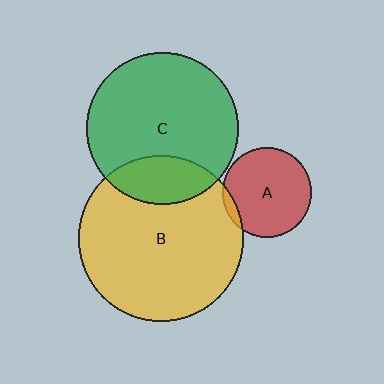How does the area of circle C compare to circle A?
Approximately 2.9 times.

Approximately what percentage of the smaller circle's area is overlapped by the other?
Approximately 20%.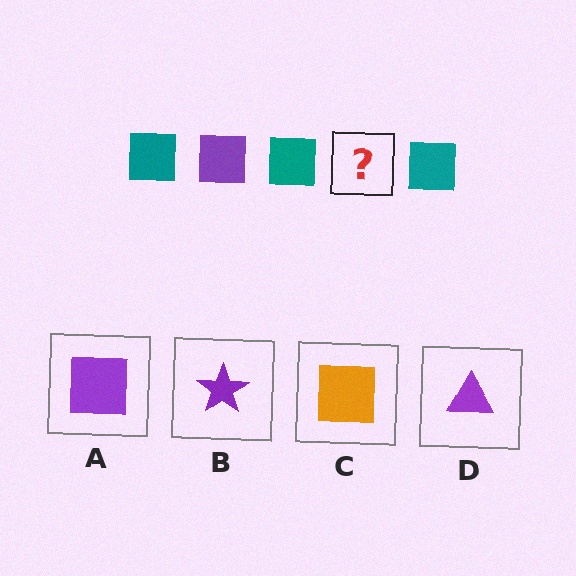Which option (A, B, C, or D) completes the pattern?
A.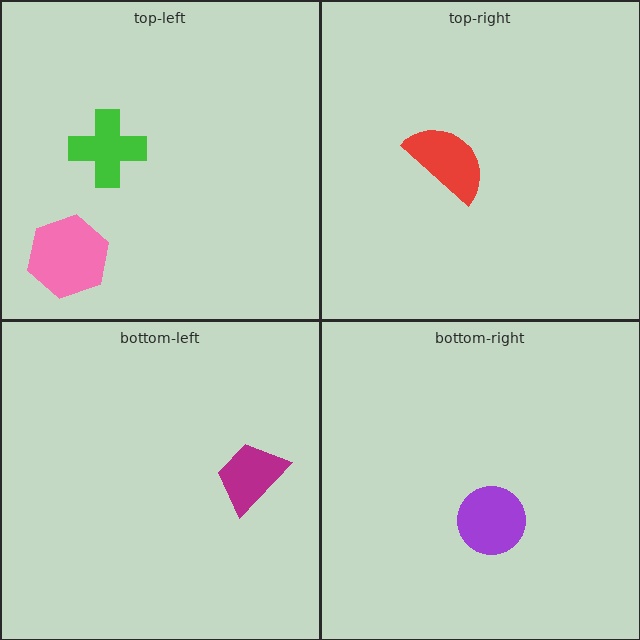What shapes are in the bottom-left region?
The magenta trapezoid.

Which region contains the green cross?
The top-left region.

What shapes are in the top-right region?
The red semicircle.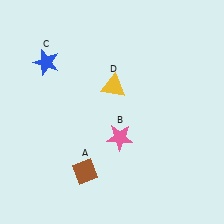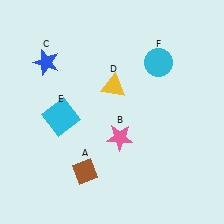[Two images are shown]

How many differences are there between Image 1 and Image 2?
There are 2 differences between the two images.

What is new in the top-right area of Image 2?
A cyan circle (F) was added in the top-right area of Image 2.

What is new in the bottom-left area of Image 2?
A cyan square (E) was added in the bottom-left area of Image 2.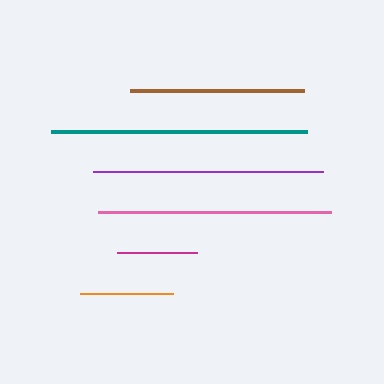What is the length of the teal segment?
The teal segment is approximately 256 pixels long.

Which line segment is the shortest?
The magenta line is the shortest at approximately 80 pixels.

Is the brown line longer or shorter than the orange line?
The brown line is longer than the orange line.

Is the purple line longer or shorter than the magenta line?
The purple line is longer than the magenta line.